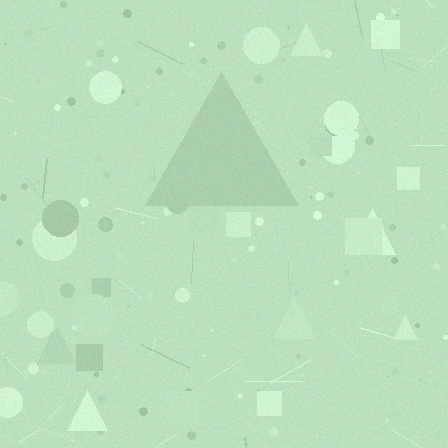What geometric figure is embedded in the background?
A triangle is embedded in the background.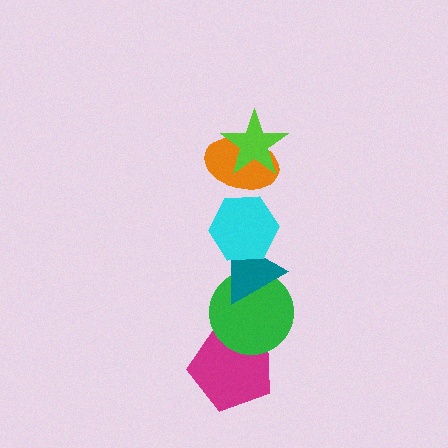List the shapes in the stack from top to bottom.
From top to bottom: the lime star, the orange ellipse, the cyan hexagon, the teal triangle, the green circle, the magenta pentagon.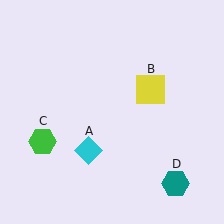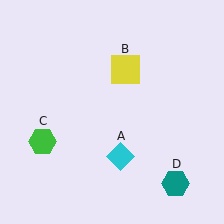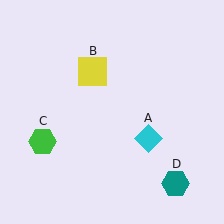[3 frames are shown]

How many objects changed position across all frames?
2 objects changed position: cyan diamond (object A), yellow square (object B).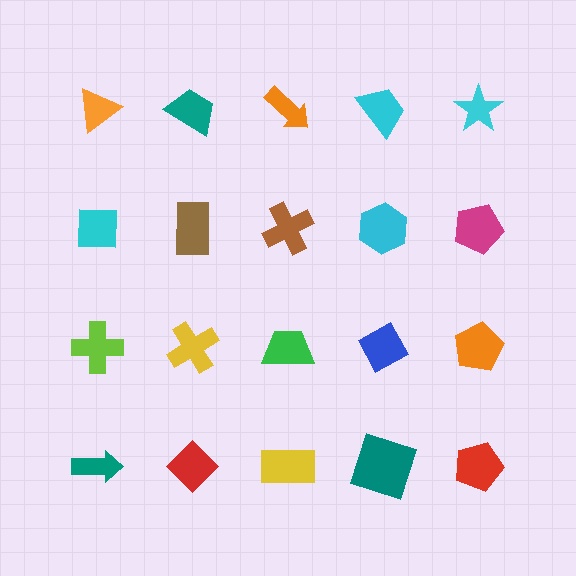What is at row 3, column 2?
A yellow cross.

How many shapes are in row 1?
5 shapes.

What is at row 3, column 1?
A lime cross.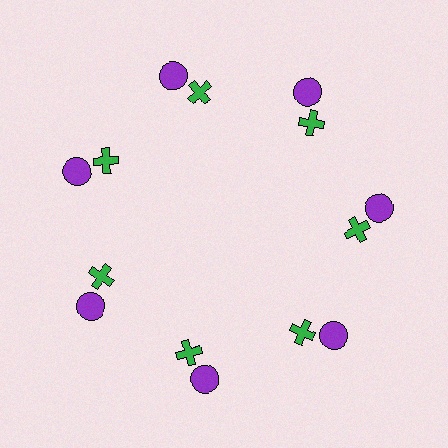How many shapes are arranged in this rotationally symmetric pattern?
There are 14 shapes, arranged in 7 groups of 2.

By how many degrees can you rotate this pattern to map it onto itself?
The pattern maps onto itself every 51 degrees of rotation.